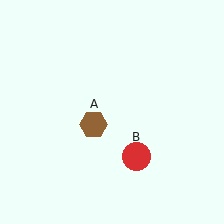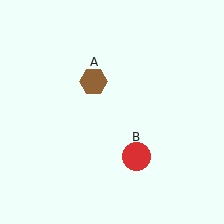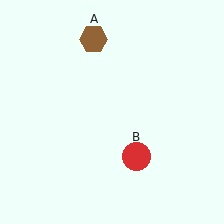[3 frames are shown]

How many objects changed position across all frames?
1 object changed position: brown hexagon (object A).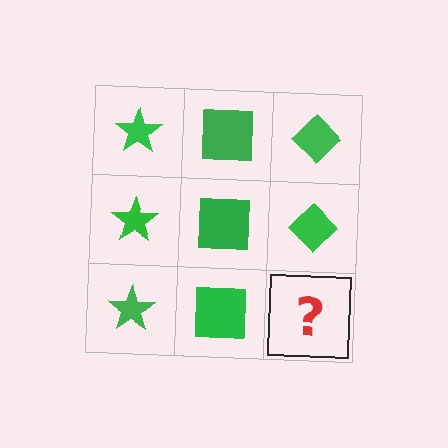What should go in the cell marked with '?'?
The missing cell should contain a green diamond.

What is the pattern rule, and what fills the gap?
The rule is that each column has a consistent shape. The gap should be filled with a green diamond.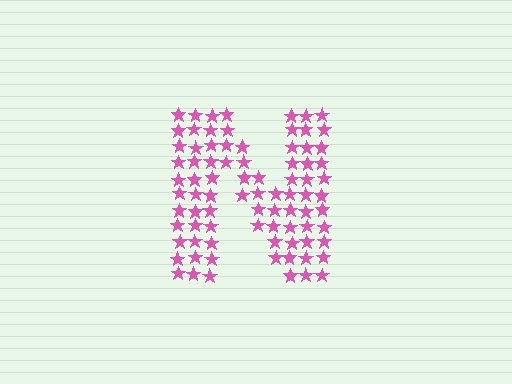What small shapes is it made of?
It is made of small stars.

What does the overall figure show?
The overall figure shows the letter N.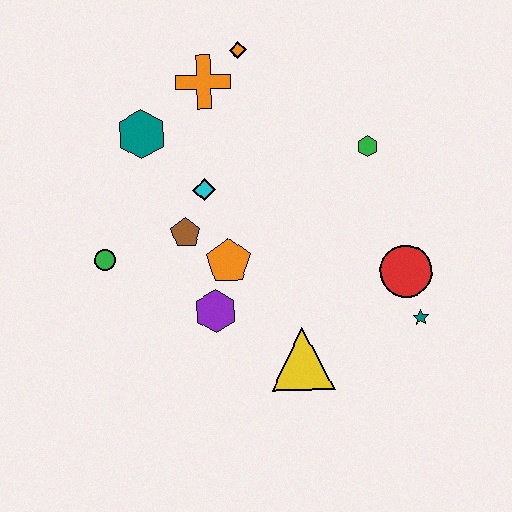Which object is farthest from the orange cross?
The teal star is farthest from the orange cross.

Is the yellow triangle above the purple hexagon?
No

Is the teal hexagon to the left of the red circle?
Yes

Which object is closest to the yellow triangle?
The purple hexagon is closest to the yellow triangle.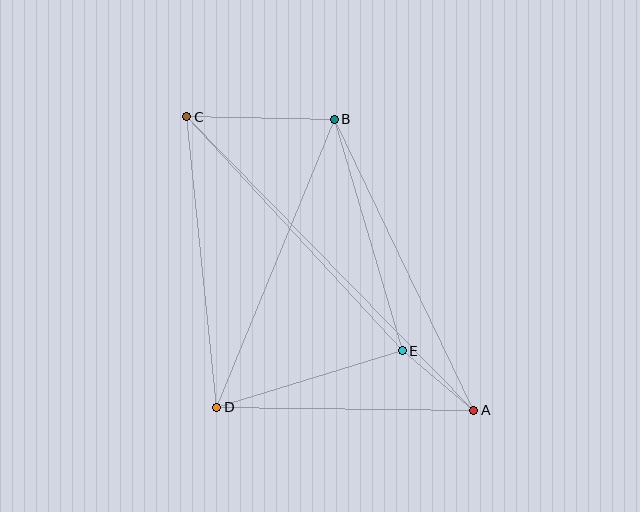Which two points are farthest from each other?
Points A and C are farthest from each other.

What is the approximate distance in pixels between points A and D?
The distance between A and D is approximately 257 pixels.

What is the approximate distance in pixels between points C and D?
The distance between C and D is approximately 292 pixels.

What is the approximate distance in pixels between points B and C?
The distance between B and C is approximately 148 pixels.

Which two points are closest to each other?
Points A and E are closest to each other.